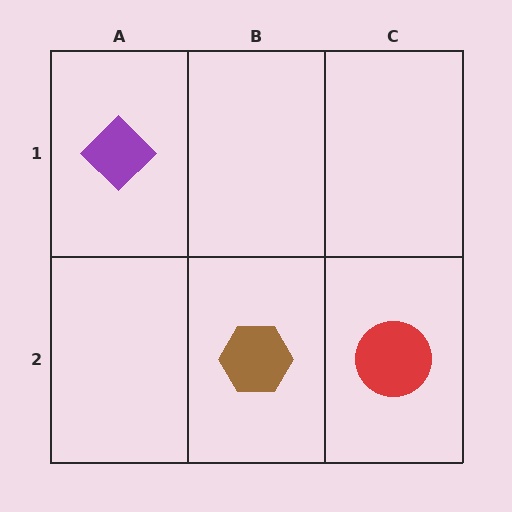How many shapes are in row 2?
2 shapes.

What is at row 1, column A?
A purple diamond.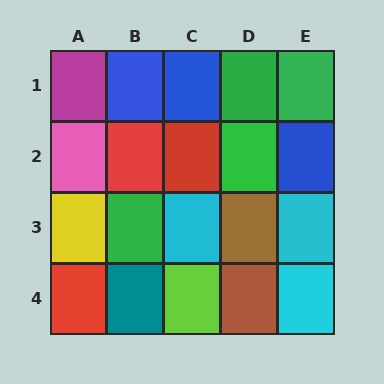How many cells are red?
3 cells are red.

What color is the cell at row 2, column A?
Pink.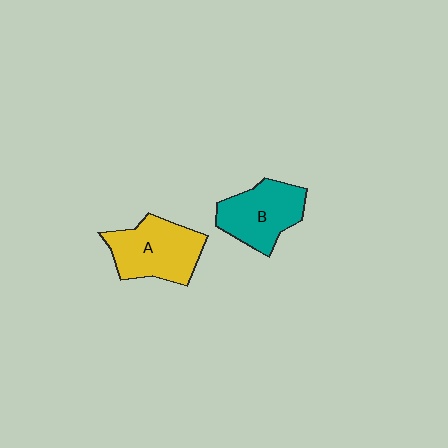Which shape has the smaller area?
Shape B (teal).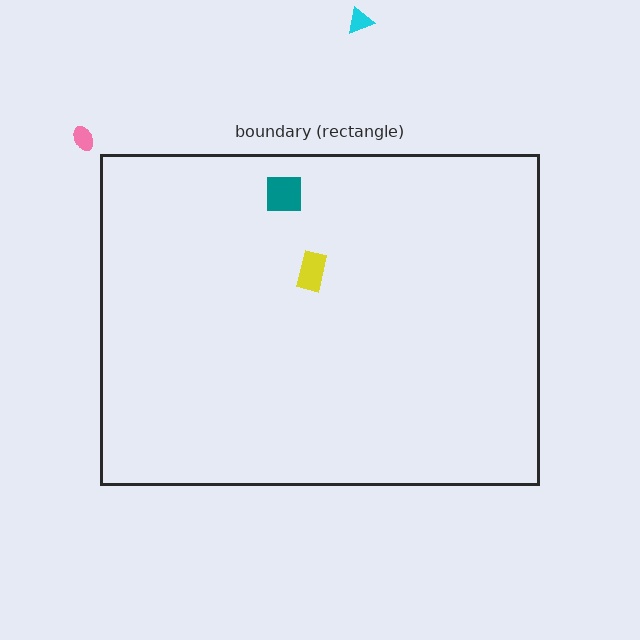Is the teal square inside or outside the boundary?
Inside.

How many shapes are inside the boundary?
2 inside, 2 outside.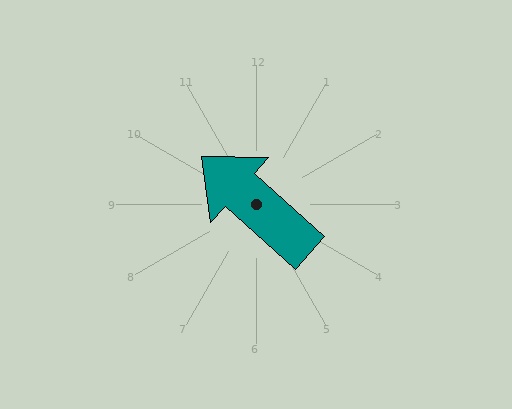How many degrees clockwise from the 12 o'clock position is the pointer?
Approximately 312 degrees.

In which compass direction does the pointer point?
Northwest.